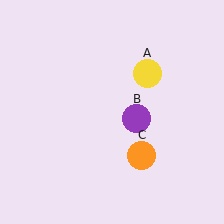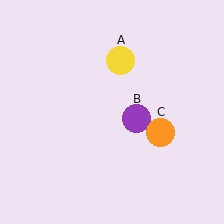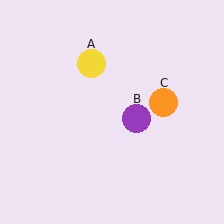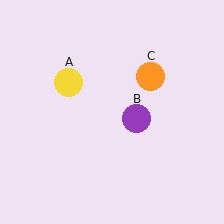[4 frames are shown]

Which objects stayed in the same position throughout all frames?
Purple circle (object B) remained stationary.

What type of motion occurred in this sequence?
The yellow circle (object A), orange circle (object C) rotated counterclockwise around the center of the scene.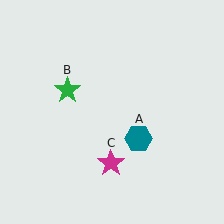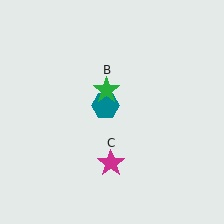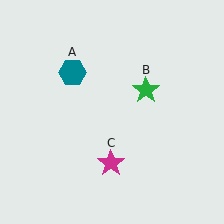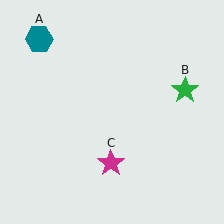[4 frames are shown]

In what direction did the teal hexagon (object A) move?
The teal hexagon (object A) moved up and to the left.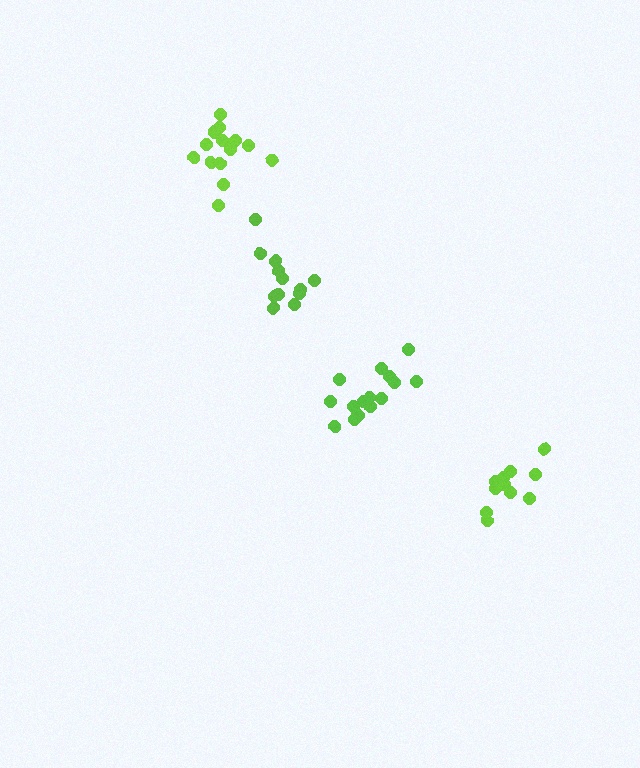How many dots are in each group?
Group 1: 12 dots, Group 2: 14 dots, Group 3: 15 dots, Group 4: 11 dots (52 total).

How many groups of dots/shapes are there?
There are 4 groups.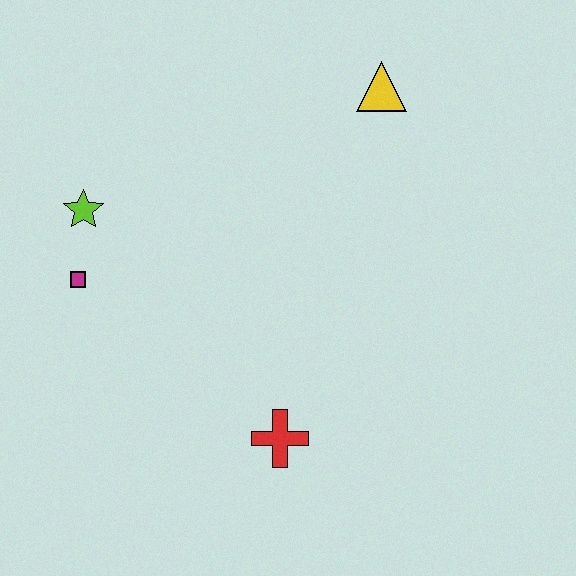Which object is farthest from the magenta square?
The yellow triangle is farthest from the magenta square.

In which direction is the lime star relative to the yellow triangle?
The lime star is to the left of the yellow triangle.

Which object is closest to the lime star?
The magenta square is closest to the lime star.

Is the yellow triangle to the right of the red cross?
Yes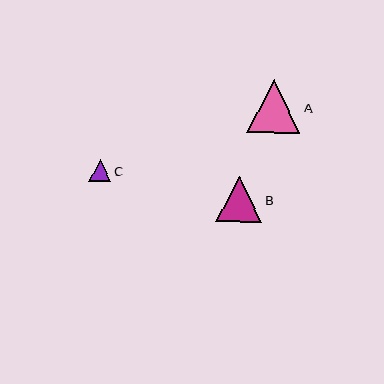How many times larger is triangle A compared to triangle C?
Triangle A is approximately 2.5 times the size of triangle C.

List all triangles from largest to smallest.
From largest to smallest: A, B, C.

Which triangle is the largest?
Triangle A is the largest with a size of approximately 53 pixels.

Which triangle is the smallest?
Triangle C is the smallest with a size of approximately 21 pixels.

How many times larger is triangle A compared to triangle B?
Triangle A is approximately 1.2 times the size of triangle B.